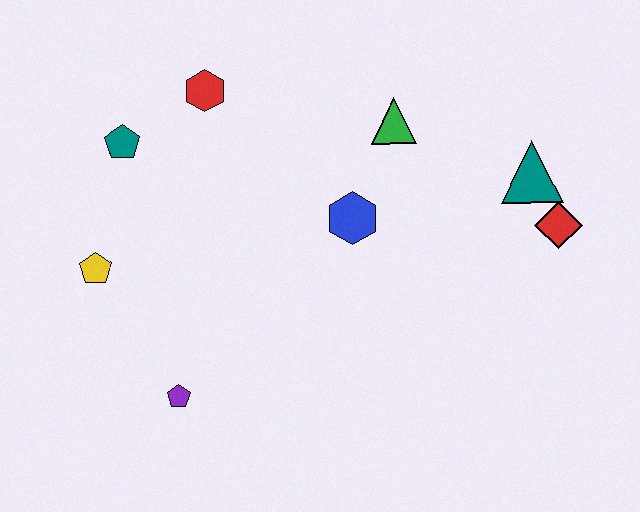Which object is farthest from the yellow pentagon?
The red diamond is farthest from the yellow pentagon.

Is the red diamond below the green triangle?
Yes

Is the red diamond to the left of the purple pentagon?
No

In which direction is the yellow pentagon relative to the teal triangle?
The yellow pentagon is to the left of the teal triangle.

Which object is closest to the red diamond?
The teal triangle is closest to the red diamond.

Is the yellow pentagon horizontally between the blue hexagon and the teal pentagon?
No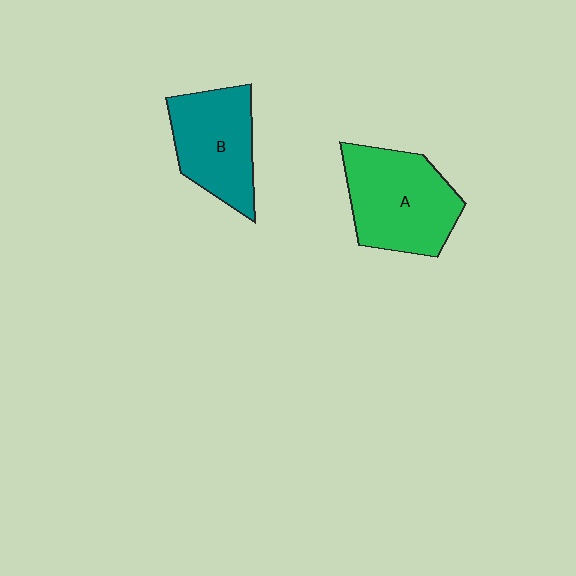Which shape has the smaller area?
Shape B (teal).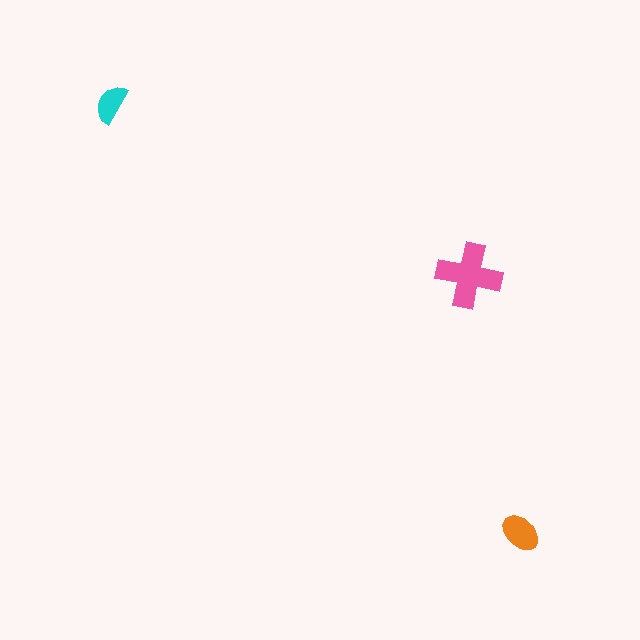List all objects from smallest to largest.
The cyan semicircle, the orange ellipse, the pink cross.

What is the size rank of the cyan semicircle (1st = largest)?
3rd.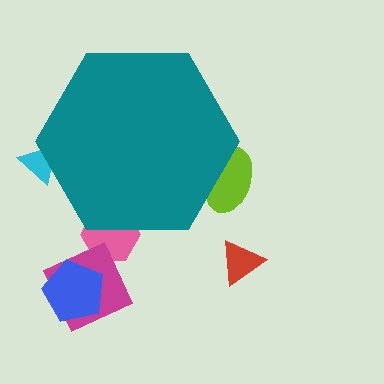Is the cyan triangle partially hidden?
Yes, the cyan triangle is partially hidden behind the teal hexagon.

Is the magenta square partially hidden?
No, the magenta square is fully visible.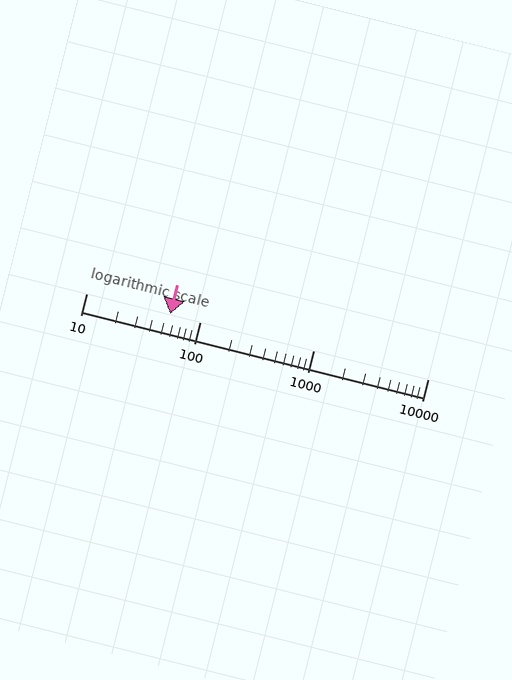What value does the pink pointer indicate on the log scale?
The pointer indicates approximately 55.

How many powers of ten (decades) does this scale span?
The scale spans 3 decades, from 10 to 10000.